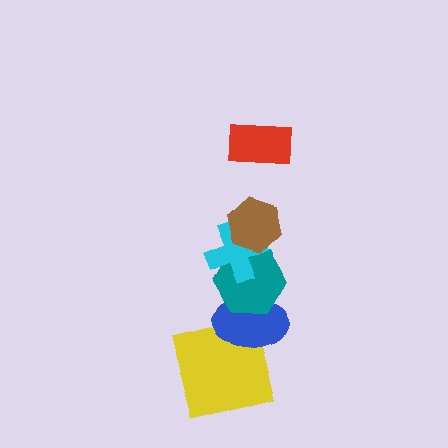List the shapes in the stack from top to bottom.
From top to bottom: the red rectangle, the brown hexagon, the cyan cross, the teal hexagon, the blue ellipse, the yellow square.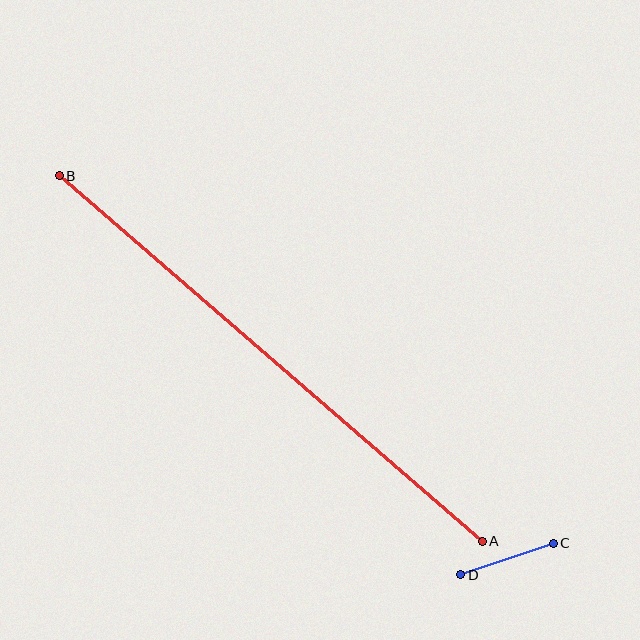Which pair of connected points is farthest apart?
Points A and B are farthest apart.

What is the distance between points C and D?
The distance is approximately 98 pixels.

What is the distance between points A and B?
The distance is approximately 559 pixels.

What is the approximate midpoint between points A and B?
The midpoint is at approximately (271, 358) pixels.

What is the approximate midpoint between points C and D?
The midpoint is at approximately (507, 559) pixels.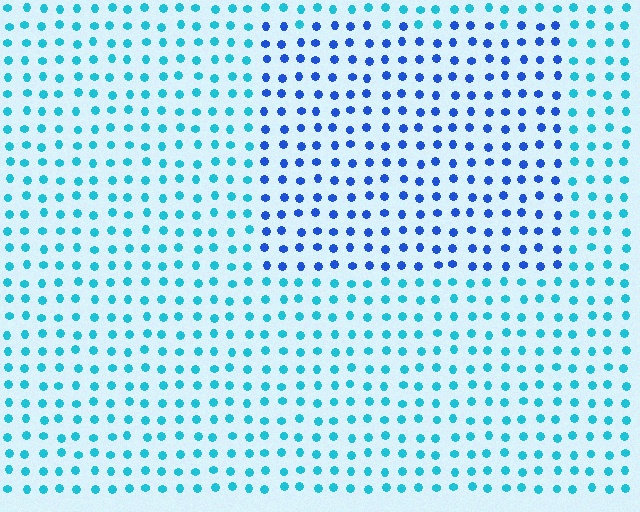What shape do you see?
I see a rectangle.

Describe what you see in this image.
The image is filled with small cyan elements in a uniform arrangement. A rectangle-shaped region is visible where the elements are tinted to a slightly different hue, forming a subtle color boundary.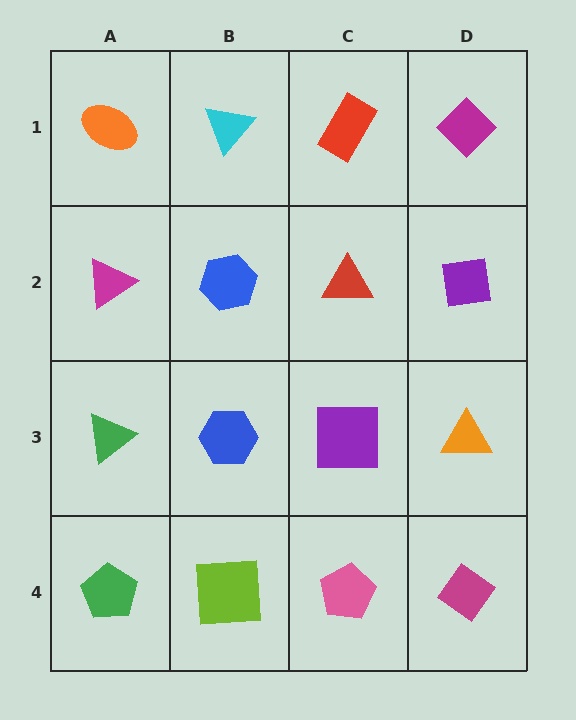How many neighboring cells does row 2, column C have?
4.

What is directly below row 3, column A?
A green pentagon.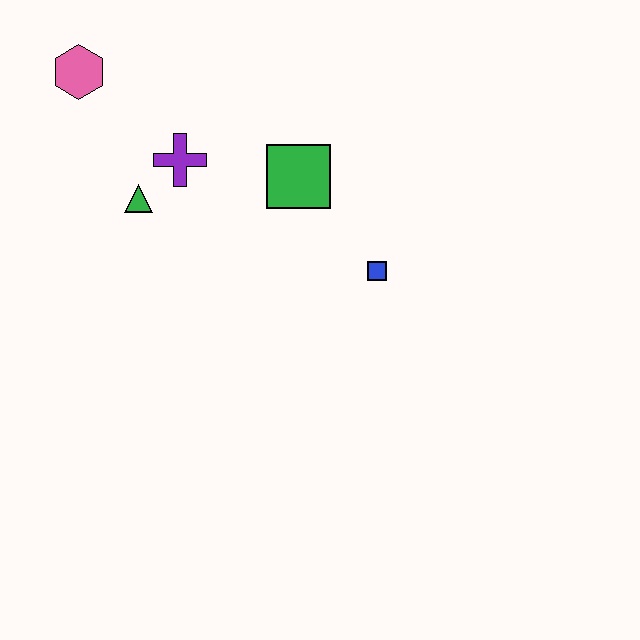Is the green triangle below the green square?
Yes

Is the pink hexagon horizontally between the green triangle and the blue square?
No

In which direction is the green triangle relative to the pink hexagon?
The green triangle is below the pink hexagon.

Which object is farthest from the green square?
The pink hexagon is farthest from the green square.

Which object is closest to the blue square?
The green square is closest to the blue square.